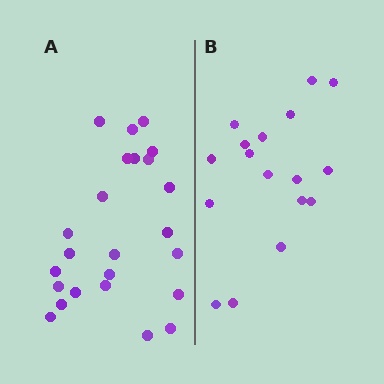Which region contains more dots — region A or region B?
Region A (the left region) has more dots.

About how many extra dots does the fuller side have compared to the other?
Region A has roughly 8 or so more dots than region B.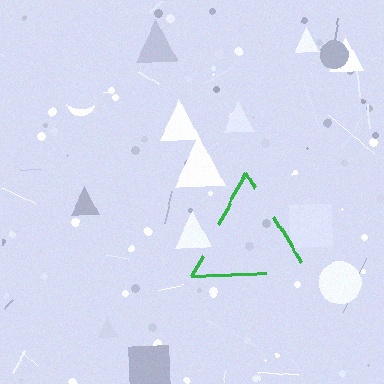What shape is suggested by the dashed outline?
The dashed outline suggests a triangle.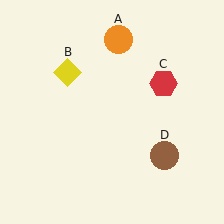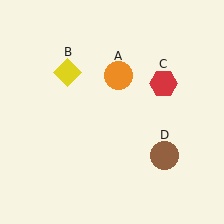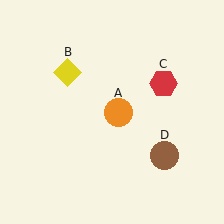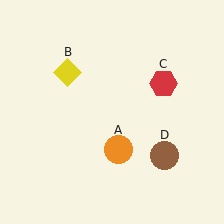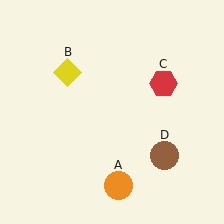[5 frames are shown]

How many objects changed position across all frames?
1 object changed position: orange circle (object A).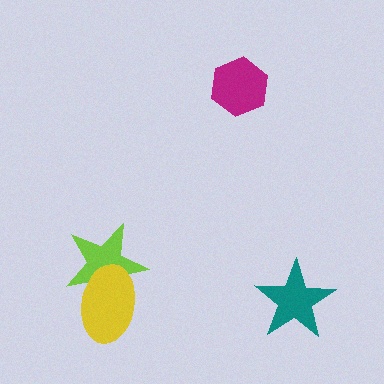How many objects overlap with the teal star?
0 objects overlap with the teal star.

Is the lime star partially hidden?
Yes, it is partially covered by another shape.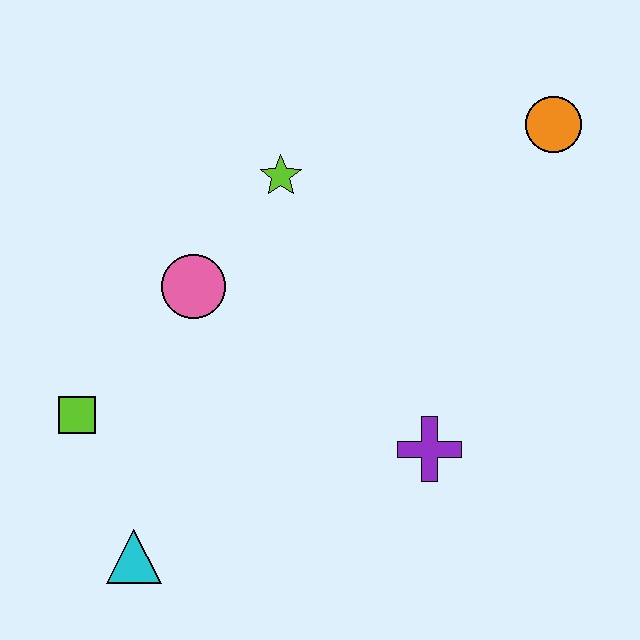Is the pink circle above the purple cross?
Yes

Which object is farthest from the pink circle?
The orange circle is farthest from the pink circle.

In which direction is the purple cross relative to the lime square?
The purple cross is to the right of the lime square.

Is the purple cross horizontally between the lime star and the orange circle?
Yes